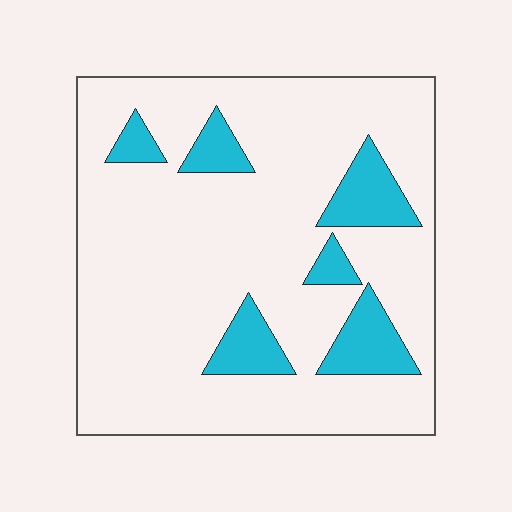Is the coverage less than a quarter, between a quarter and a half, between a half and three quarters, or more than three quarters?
Less than a quarter.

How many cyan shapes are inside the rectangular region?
6.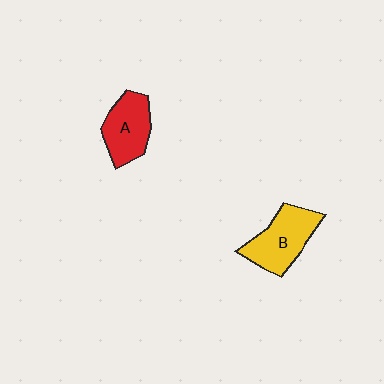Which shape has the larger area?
Shape B (yellow).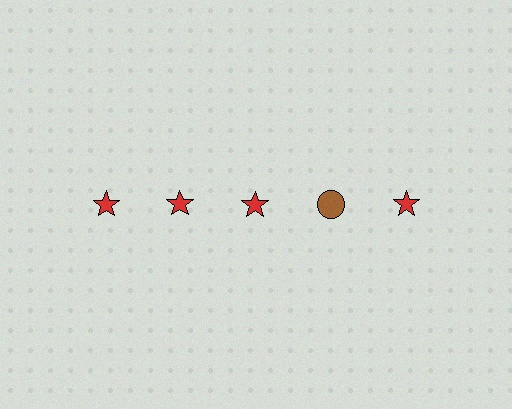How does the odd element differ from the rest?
It differs in both color (brown instead of red) and shape (circle instead of star).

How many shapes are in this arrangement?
There are 5 shapes arranged in a grid pattern.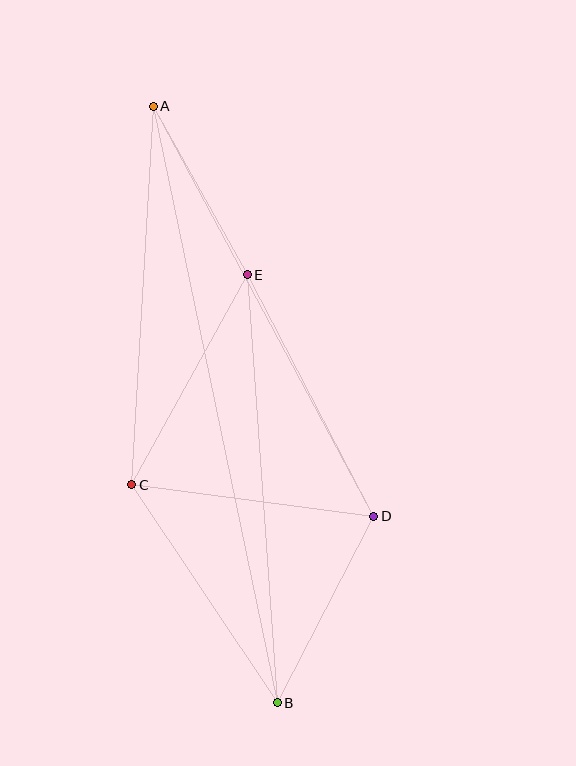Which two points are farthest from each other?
Points A and B are farthest from each other.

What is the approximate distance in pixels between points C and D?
The distance between C and D is approximately 244 pixels.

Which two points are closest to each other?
Points A and E are closest to each other.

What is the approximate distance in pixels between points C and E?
The distance between C and E is approximately 240 pixels.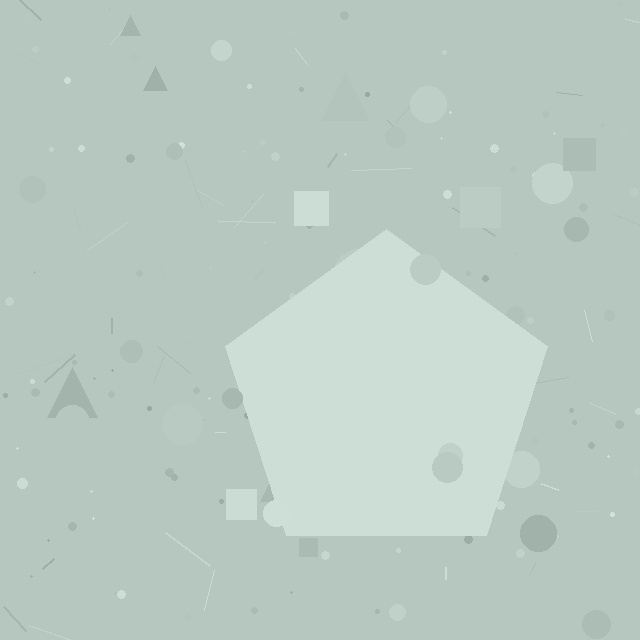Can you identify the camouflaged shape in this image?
The camouflaged shape is a pentagon.